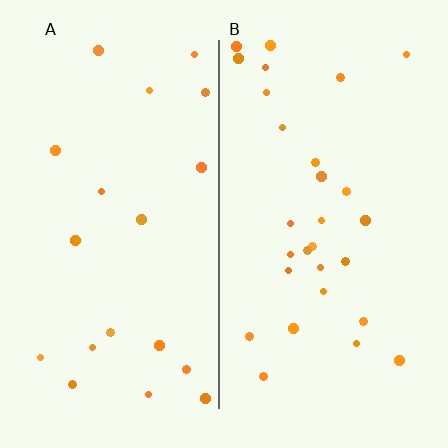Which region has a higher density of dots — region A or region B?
B (the right).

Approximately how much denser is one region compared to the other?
Approximately 1.5× — region B over region A.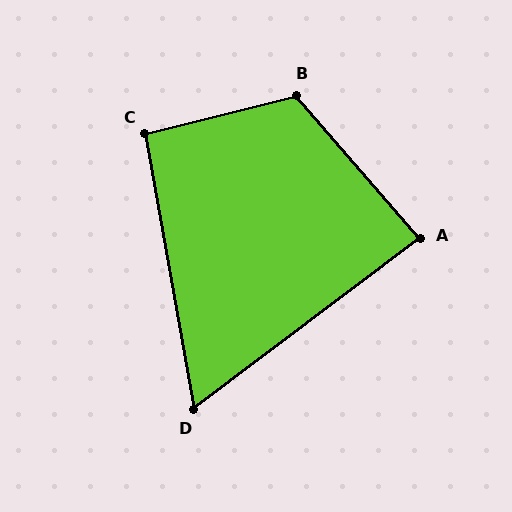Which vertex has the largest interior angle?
B, at approximately 117 degrees.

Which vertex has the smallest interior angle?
D, at approximately 63 degrees.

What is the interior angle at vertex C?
Approximately 94 degrees (approximately right).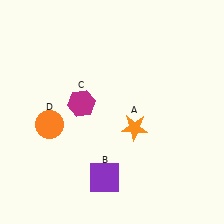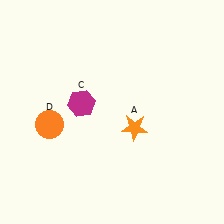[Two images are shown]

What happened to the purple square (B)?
The purple square (B) was removed in Image 2. It was in the bottom-left area of Image 1.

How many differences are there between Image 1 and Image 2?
There is 1 difference between the two images.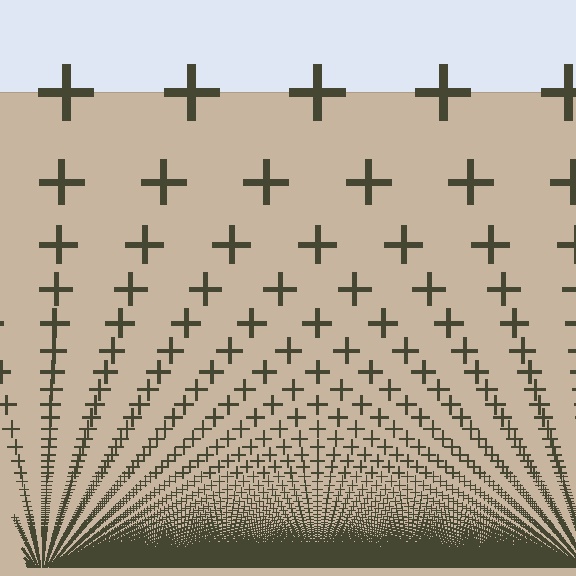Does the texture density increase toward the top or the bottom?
Density increases toward the bottom.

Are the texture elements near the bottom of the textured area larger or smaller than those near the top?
Smaller. The gradient is inverted — elements near the bottom are smaller and denser.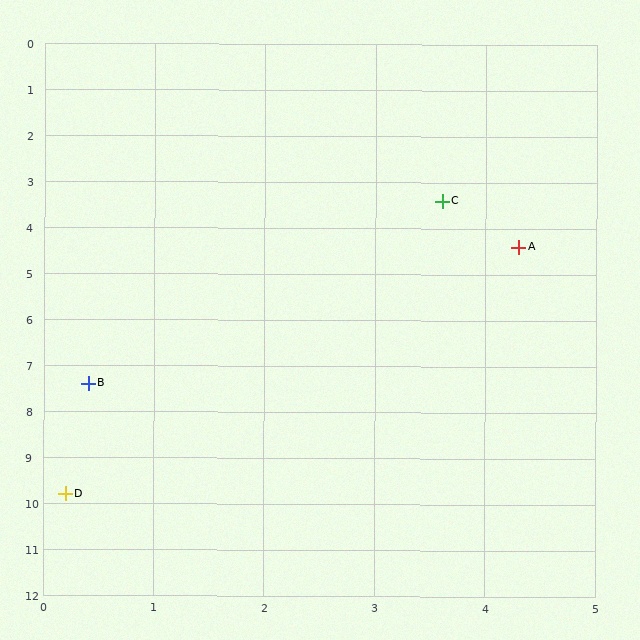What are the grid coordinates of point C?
Point C is at approximately (3.6, 3.4).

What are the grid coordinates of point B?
Point B is at approximately (0.4, 7.4).